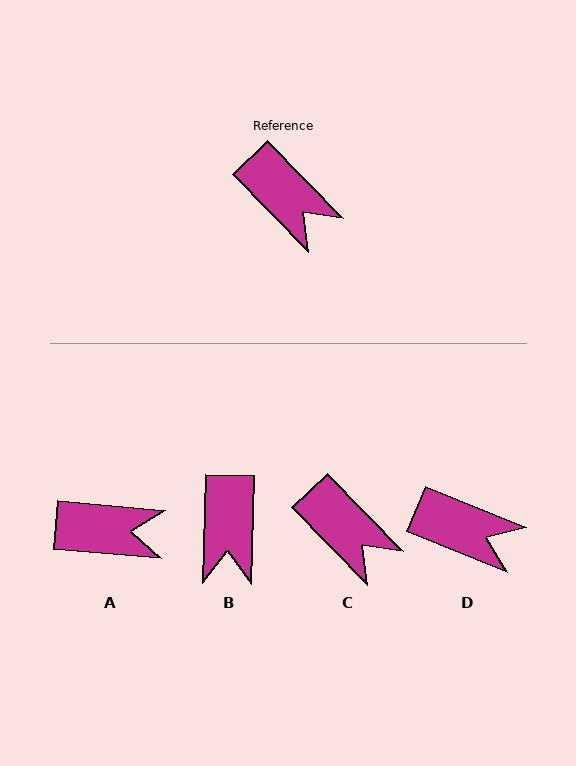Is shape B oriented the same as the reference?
No, it is off by about 46 degrees.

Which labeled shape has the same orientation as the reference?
C.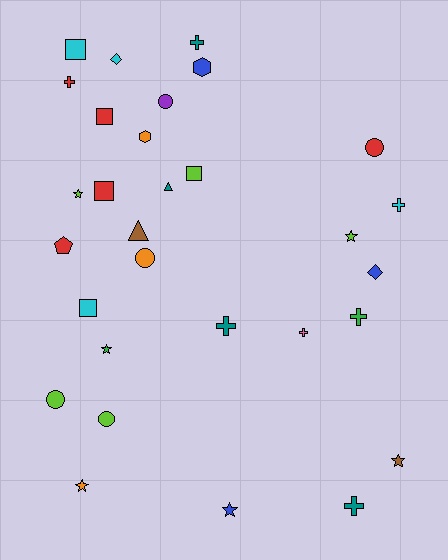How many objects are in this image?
There are 30 objects.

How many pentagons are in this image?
There is 1 pentagon.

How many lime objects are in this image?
There are 5 lime objects.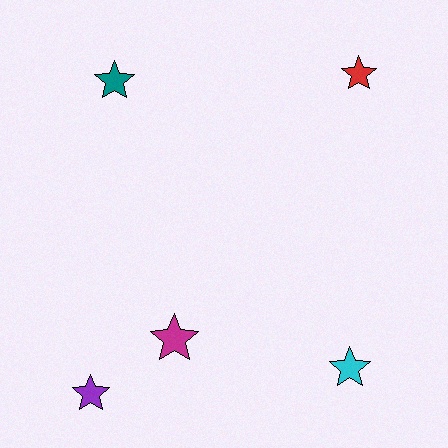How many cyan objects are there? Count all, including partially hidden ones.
There is 1 cyan object.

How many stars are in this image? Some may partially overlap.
There are 5 stars.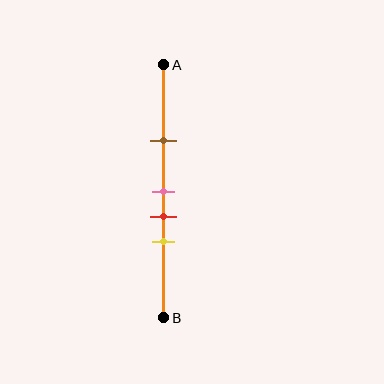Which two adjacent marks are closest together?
The pink and red marks are the closest adjacent pair.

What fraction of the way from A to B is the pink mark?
The pink mark is approximately 50% (0.5) of the way from A to B.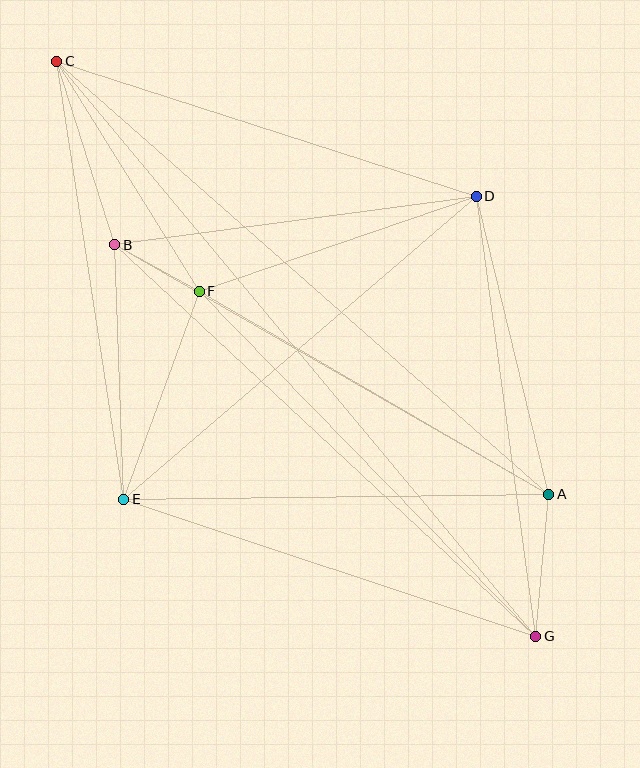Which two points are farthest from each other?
Points C and G are farthest from each other.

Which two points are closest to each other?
Points B and F are closest to each other.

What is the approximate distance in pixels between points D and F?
The distance between D and F is approximately 293 pixels.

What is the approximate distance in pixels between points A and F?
The distance between A and F is approximately 404 pixels.